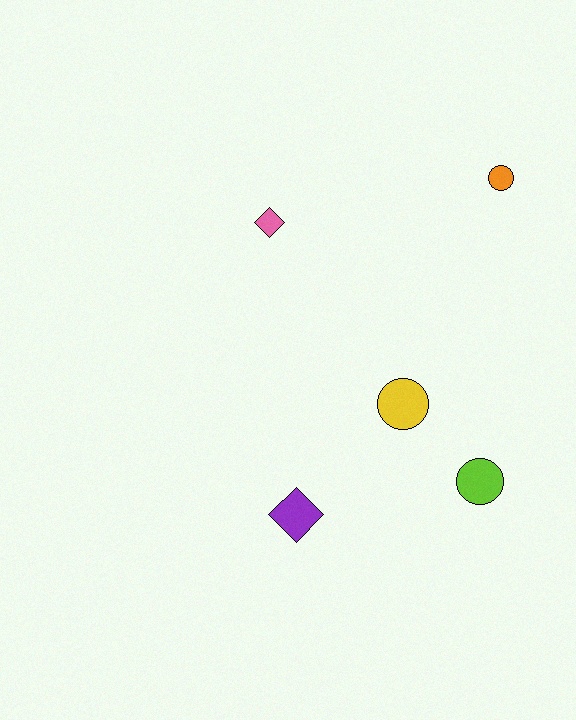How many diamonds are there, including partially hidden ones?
There are 2 diamonds.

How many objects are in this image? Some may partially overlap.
There are 5 objects.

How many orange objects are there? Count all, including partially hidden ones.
There is 1 orange object.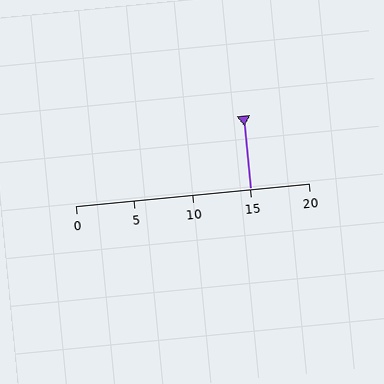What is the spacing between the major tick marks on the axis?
The major ticks are spaced 5 apart.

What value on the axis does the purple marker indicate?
The marker indicates approximately 15.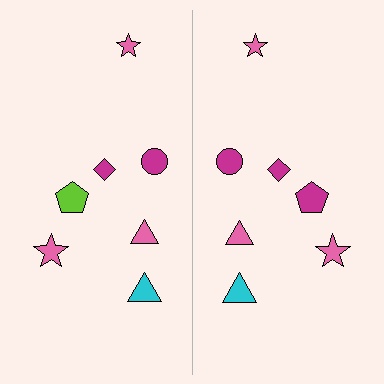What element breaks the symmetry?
The magenta pentagon on the right side breaks the symmetry — its mirror counterpart is lime.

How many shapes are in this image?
There are 14 shapes in this image.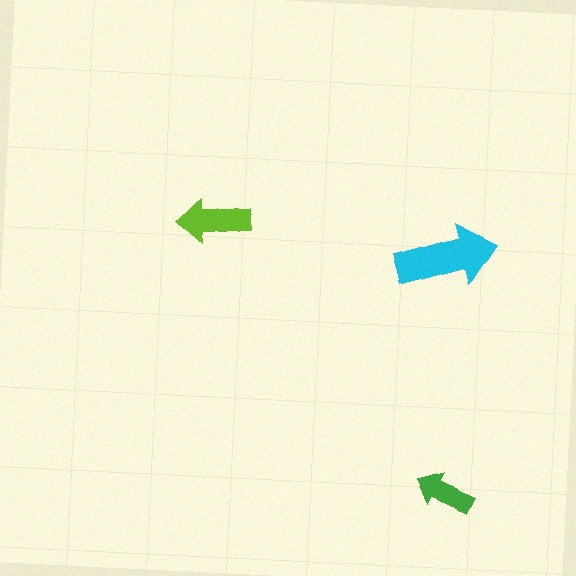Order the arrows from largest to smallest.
the cyan one, the lime one, the green one.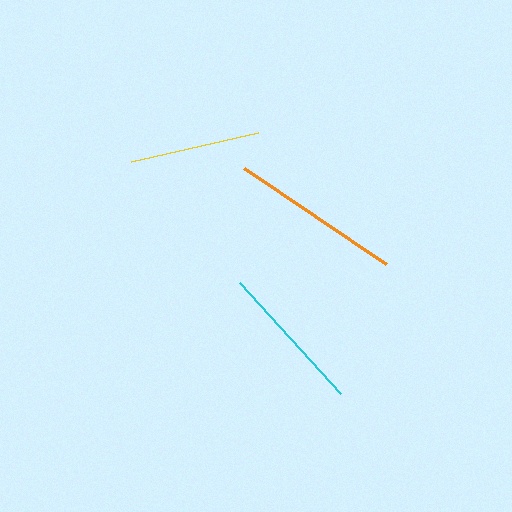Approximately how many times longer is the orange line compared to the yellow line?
The orange line is approximately 1.3 times the length of the yellow line.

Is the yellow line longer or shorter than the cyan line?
The cyan line is longer than the yellow line.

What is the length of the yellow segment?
The yellow segment is approximately 130 pixels long.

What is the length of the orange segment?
The orange segment is approximately 171 pixels long.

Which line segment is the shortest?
The yellow line is the shortest at approximately 130 pixels.